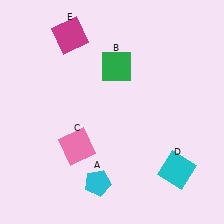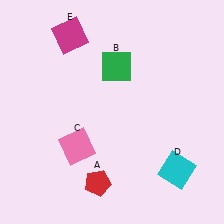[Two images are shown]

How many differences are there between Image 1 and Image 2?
There is 1 difference between the two images.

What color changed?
The pentagon (A) changed from cyan in Image 1 to red in Image 2.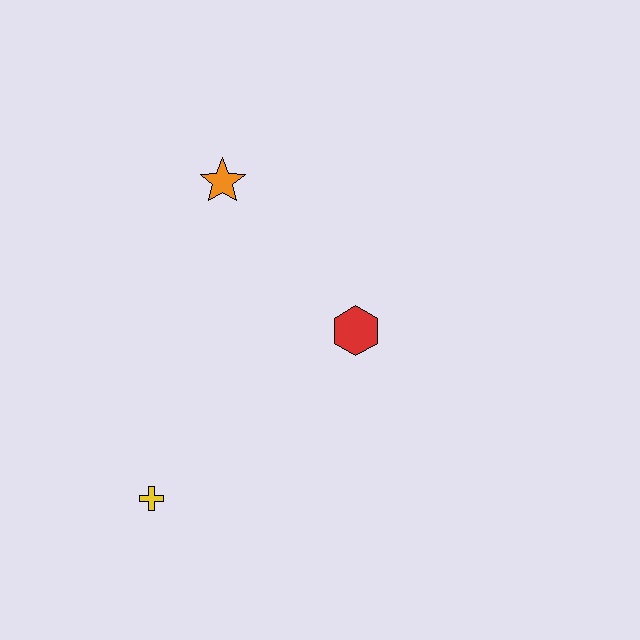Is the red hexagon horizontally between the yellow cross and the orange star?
No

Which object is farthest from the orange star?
The yellow cross is farthest from the orange star.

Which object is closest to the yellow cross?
The red hexagon is closest to the yellow cross.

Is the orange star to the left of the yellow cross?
No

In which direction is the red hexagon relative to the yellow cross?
The red hexagon is to the right of the yellow cross.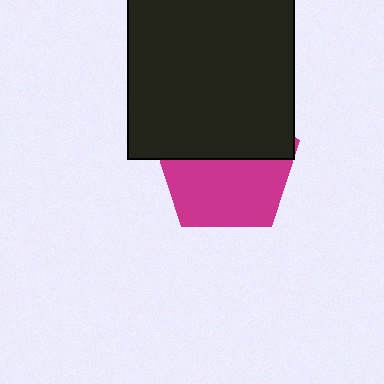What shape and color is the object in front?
The object in front is a black square.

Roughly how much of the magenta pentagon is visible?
About half of it is visible (roughly 54%).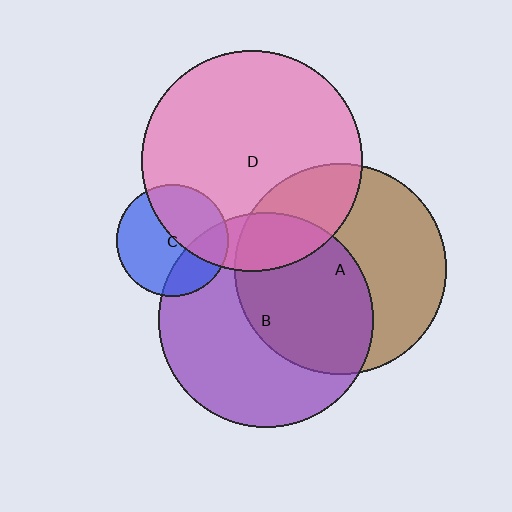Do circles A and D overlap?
Yes.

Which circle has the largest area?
Circle D (pink).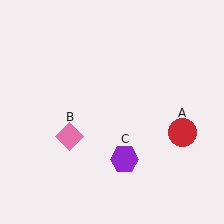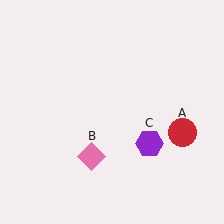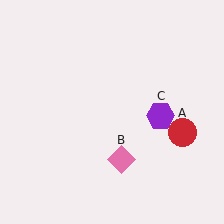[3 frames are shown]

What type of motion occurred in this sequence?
The pink diamond (object B), purple hexagon (object C) rotated counterclockwise around the center of the scene.